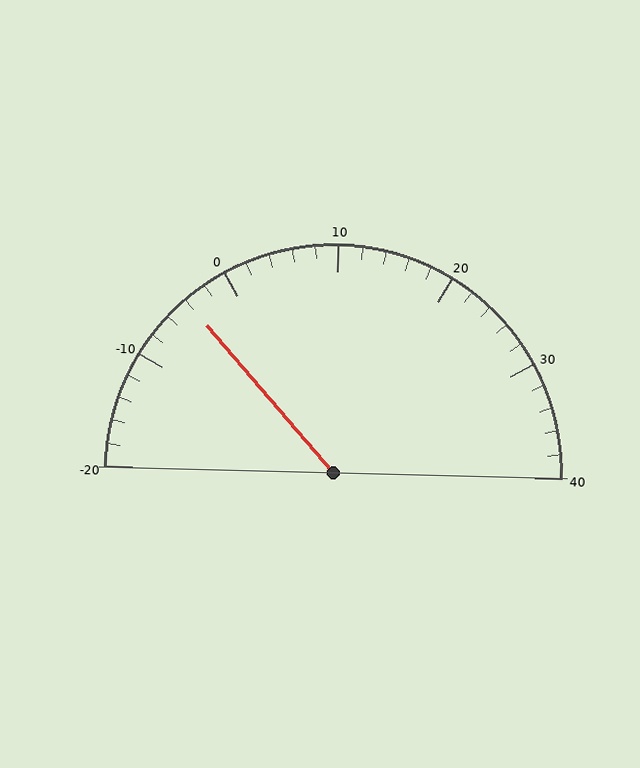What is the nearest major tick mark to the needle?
The nearest major tick mark is 0.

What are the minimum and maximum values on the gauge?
The gauge ranges from -20 to 40.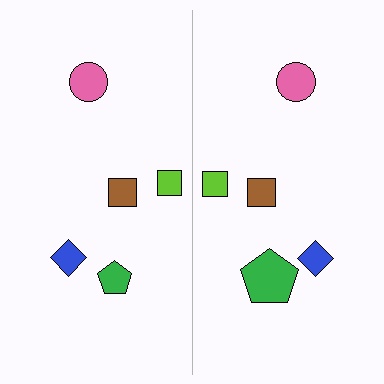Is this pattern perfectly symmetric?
No, the pattern is not perfectly symmetric. The green pentagon on the right side has a different size than its mirror counterpart.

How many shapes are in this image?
There are 10 shapes in this image.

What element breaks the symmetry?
The green pentagon on the right side has a different size than its mirror counterpart.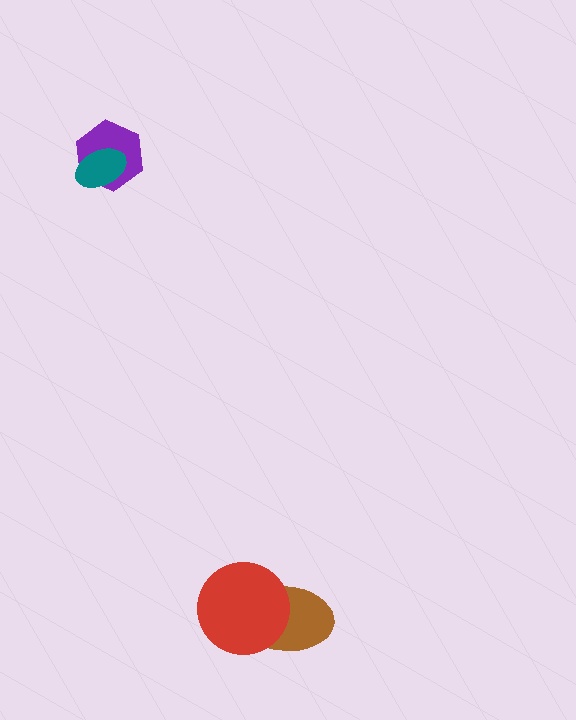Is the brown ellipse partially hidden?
Yes, it is partially covered by another shape.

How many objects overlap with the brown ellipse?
1 object overlaps with the brown ellipse.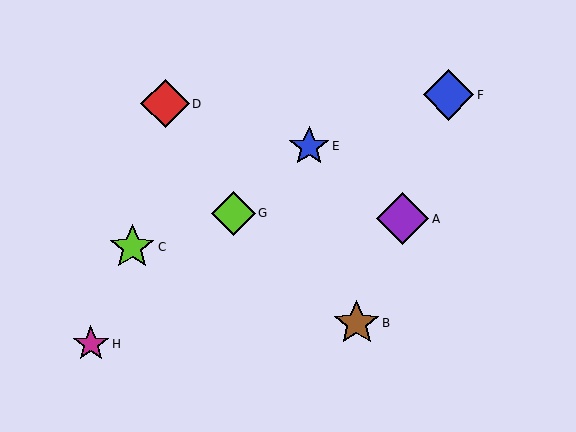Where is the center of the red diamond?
The center of the red diamond is at (165, 104).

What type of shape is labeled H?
Shape H is a magenta star.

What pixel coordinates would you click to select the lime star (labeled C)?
Click at (132, 247) to select the lime star C.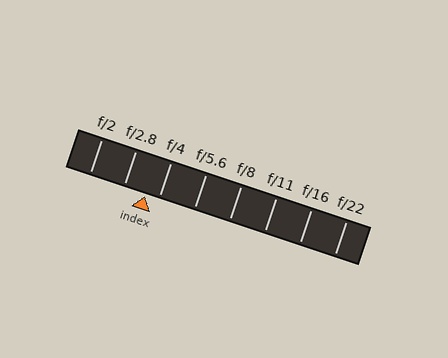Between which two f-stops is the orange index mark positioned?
The index mark is between f/2.8 and f/4.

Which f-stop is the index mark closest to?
The index mark is closest to f/4.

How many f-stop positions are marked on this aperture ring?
There are 8 f-stop positions marked.